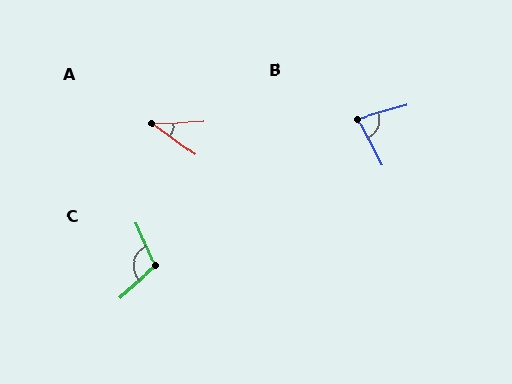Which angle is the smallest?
A, at approximately 38 degrees.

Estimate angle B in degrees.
Approximately 79 degrees.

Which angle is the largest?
C, at approximately 109 degrees.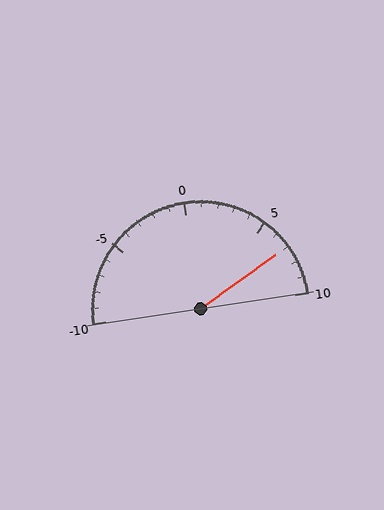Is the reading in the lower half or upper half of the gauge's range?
The reading is in the upper half of the range (-10 to 10).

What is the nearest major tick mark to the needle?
The nearest major tick mark is 5.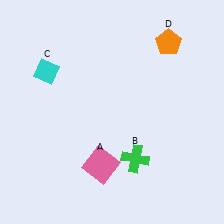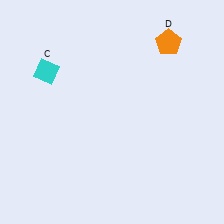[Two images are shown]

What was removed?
The green cross (B), the pink square (A) were removed in Image 2.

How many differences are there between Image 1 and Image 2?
There are 2 differences between the two images.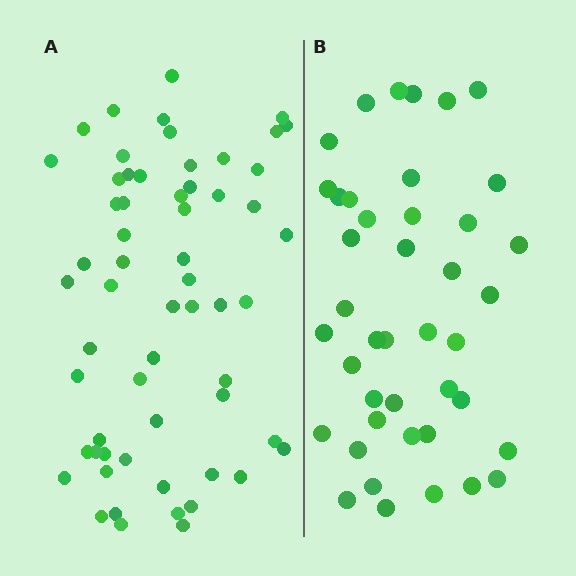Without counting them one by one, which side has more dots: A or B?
Region A (the left region) has more dots.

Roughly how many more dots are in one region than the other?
Region A has approximately 20 more dots than region B.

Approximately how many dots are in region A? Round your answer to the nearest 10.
About 60 dots.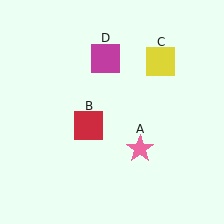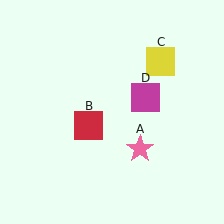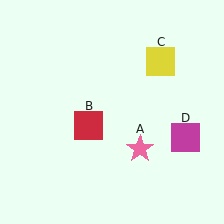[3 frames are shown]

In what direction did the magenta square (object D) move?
The magenta square (object D) moved down and to the right.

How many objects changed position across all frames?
1 object changed position: magenta square (object D).